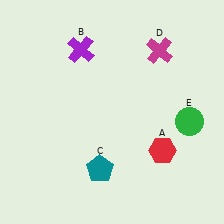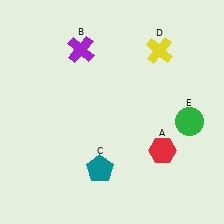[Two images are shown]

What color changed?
The cross (D) changed from magenta in Image 1 to yellow in Image 2.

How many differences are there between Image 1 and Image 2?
There is 1 difference between the two images.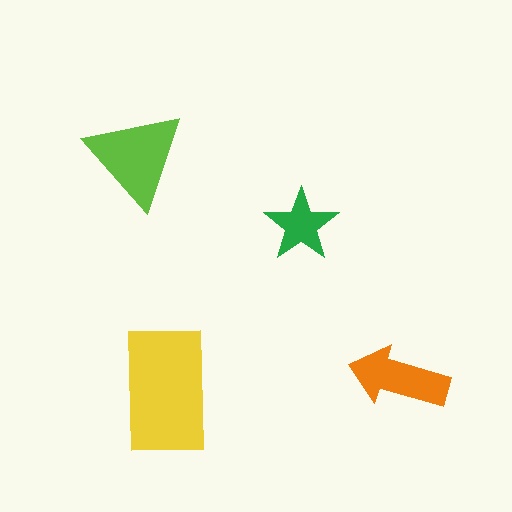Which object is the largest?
The yellow rectangle.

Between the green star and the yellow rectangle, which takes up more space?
The yellow rectangle.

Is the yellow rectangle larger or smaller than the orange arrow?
Larger.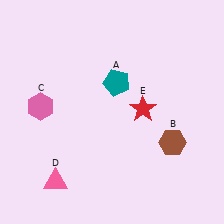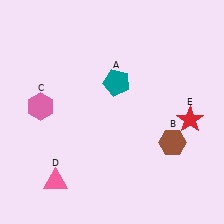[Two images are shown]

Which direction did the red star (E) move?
The red star (E) moved right.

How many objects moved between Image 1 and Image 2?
1 object moved between the two images.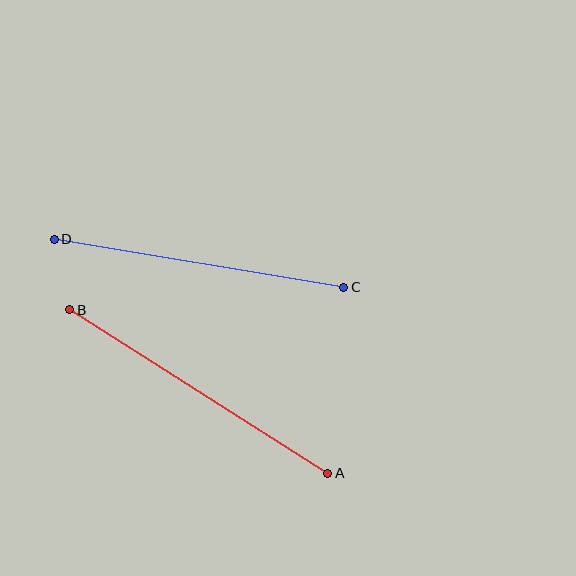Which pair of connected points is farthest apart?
Points A and B are farthest apart.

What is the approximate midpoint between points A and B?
The midpoint is at approximately (199, 392) pixels.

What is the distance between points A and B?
The distance is approximately 306 pixels.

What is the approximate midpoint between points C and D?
The midpoint is at approximately (199, 263) pixels.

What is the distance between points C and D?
The distance is approximately 293 pixels.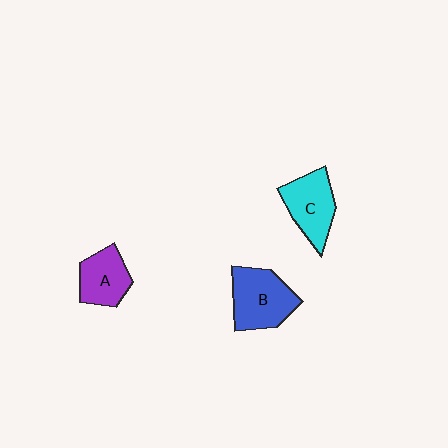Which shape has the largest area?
Shape B (blue).